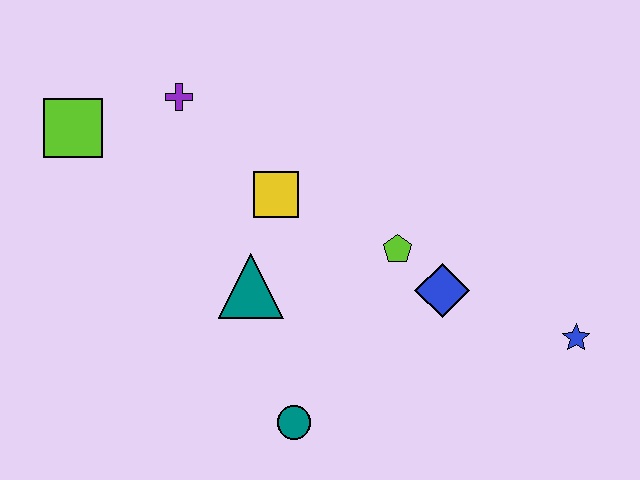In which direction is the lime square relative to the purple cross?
The lime square is to the left of the purple cross.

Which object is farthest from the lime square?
The blue star is farthest from the lime square.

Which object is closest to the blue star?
The blue diamond is closest to the blue star.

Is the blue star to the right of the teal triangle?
Yes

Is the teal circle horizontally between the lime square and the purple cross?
No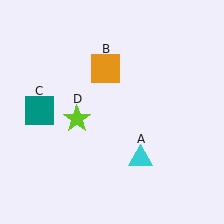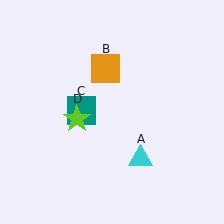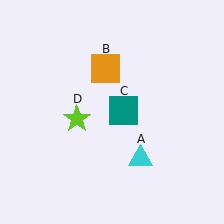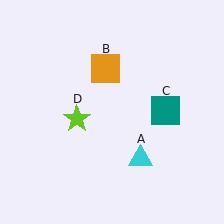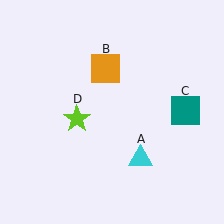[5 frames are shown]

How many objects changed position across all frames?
1 object changed position: teal square (object C).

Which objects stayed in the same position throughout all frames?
Cyan triangle (object A) and orange square (object B) and lime star (object D) remained stationary.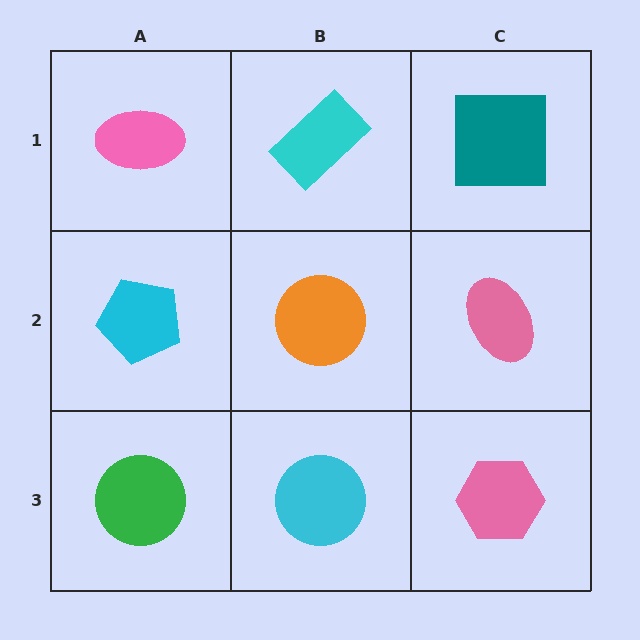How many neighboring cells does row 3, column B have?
3.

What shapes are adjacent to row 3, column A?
A cyan pentagon (row 2, column A), a cyan circle (row 3, column B).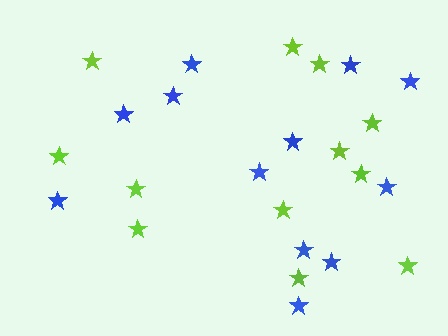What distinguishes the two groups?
There are 2 groups: one group of blue stars (12) and one group of lime stars (12).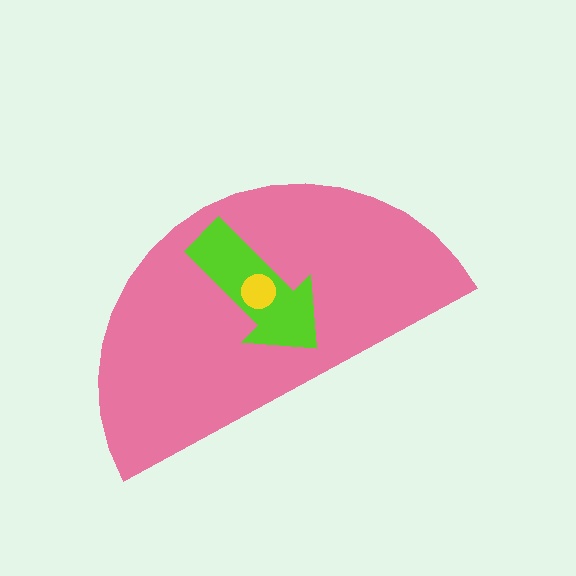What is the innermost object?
The yellow circle.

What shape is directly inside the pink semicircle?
The lime arrow.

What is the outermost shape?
The pink semicircle.